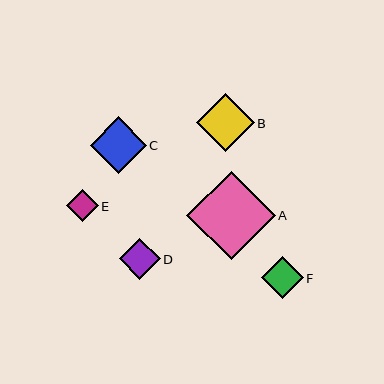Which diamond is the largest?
Diamond A is the largest with a size of approximately 88 pixels.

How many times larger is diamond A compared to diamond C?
Diamond A is approximately 1.6 times the size of diamond C.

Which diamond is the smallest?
Diamond E is the smallest with a size of approximately 32 pixels.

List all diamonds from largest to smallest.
From largest to smallest: A, B, C, F, D, E.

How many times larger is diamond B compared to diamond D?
Diamond B is approximately 1.4 times the size of diamond D.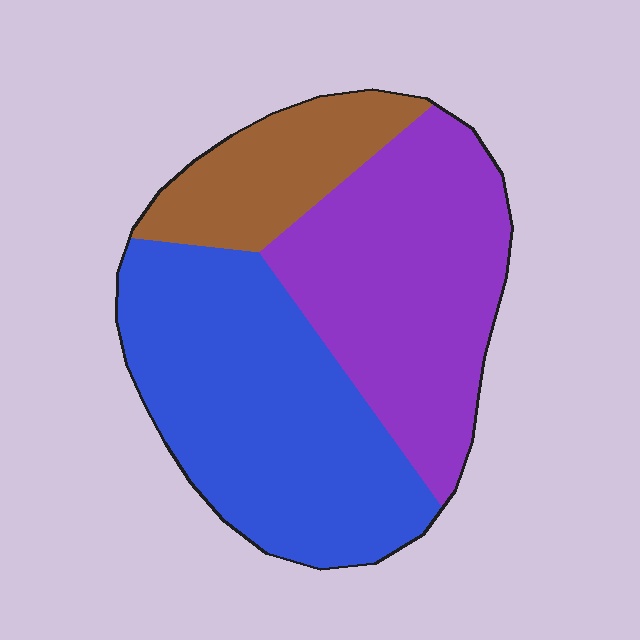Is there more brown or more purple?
Purple.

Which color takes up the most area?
Blue, at roughly 45%.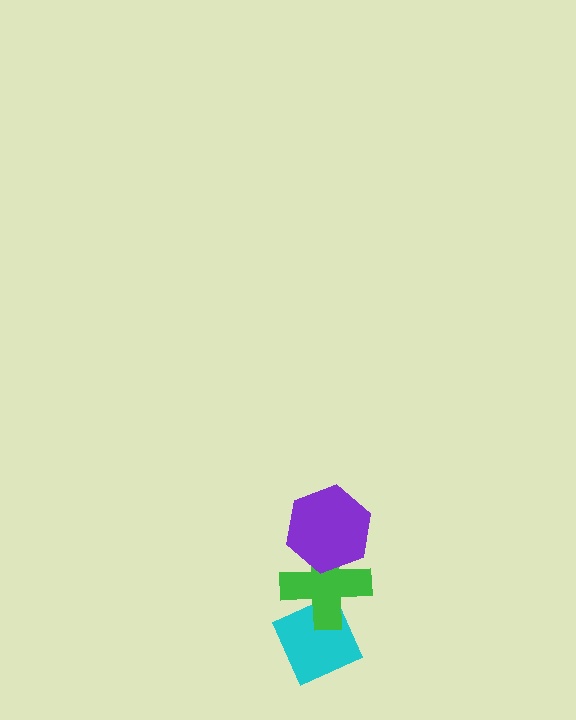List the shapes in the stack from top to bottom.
From top to bottom: the purple hexagon, the green cross, the cyan diamond.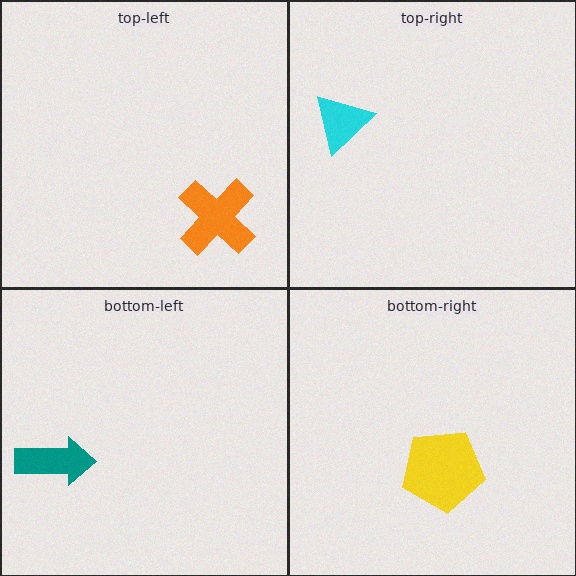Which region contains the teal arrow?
The bottom-left region.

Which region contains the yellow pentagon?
The bottom-right region.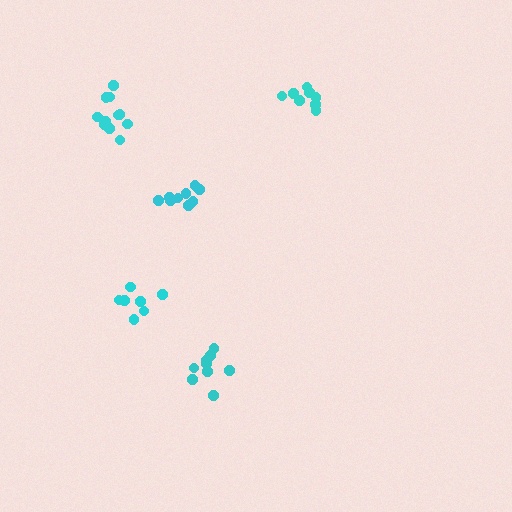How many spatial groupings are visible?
There are 5 spatial groupings.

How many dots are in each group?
Group 1: 9 dots, Group 2: 8 dots, Group 3: 11 dots, Group 4: 11 dots, Group 5: 7 dots (46 total).